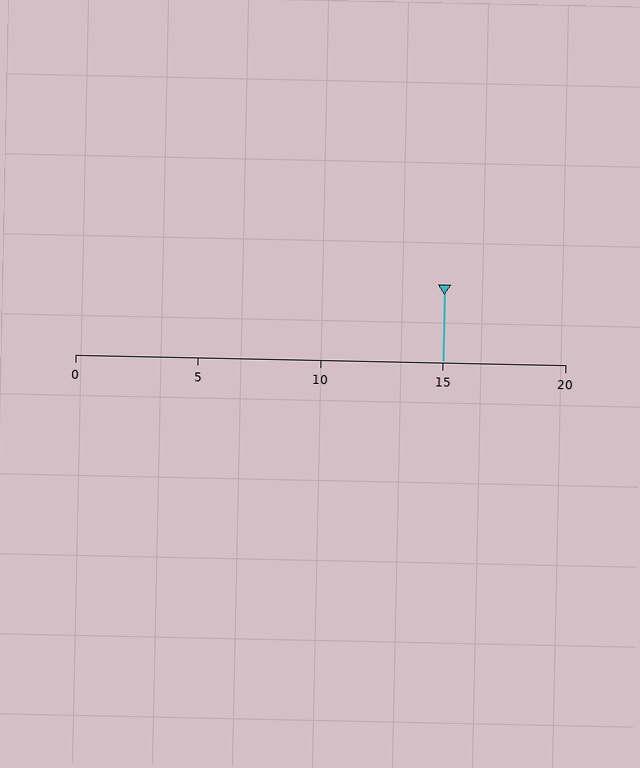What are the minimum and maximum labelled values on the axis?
The axis runs from 0 to 20.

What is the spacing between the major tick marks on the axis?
The major ticks are spaced 5 apart.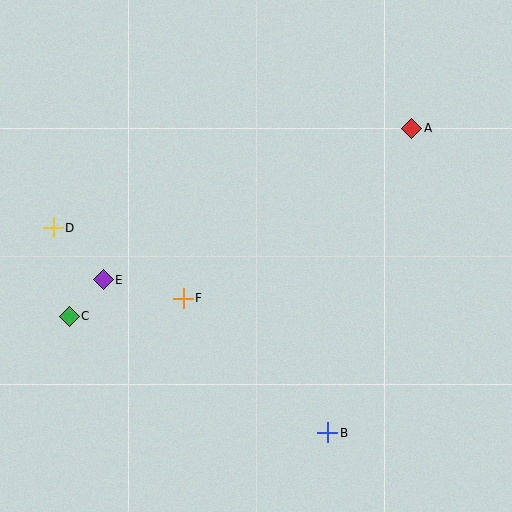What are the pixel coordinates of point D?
Point D is at (53, 228).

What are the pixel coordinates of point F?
Point F is at (183, 298).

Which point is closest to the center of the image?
Point F at (183, 298) is closest to the center.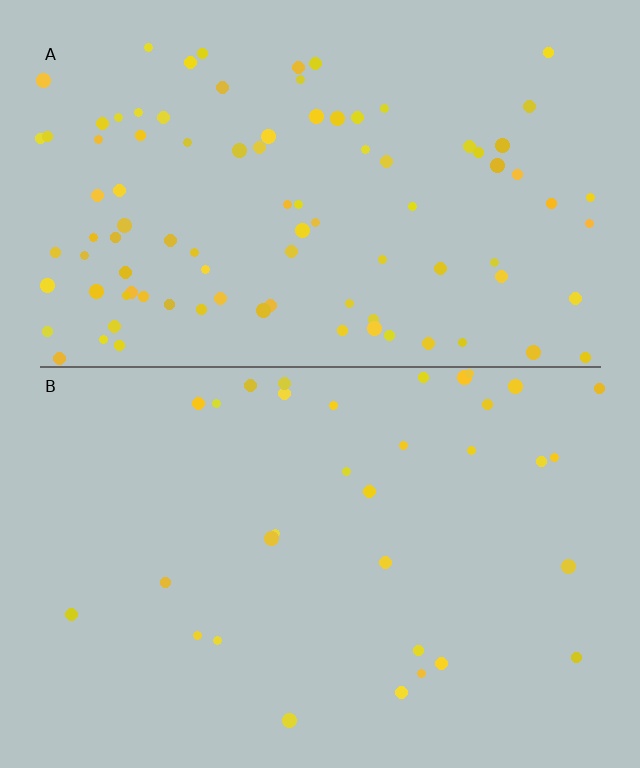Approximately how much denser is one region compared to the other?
Approximately 2.8× — region A over region B.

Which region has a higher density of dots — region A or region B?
A (the top).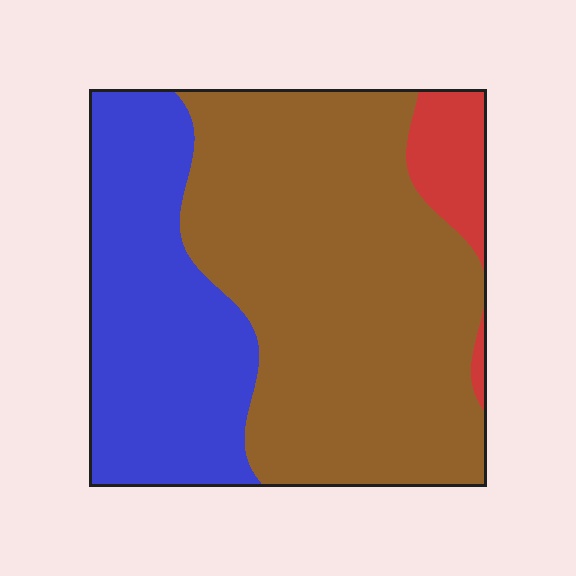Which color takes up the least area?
Red, at roughly 5%.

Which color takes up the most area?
Brown, at roughly 60%.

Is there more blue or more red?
Blue.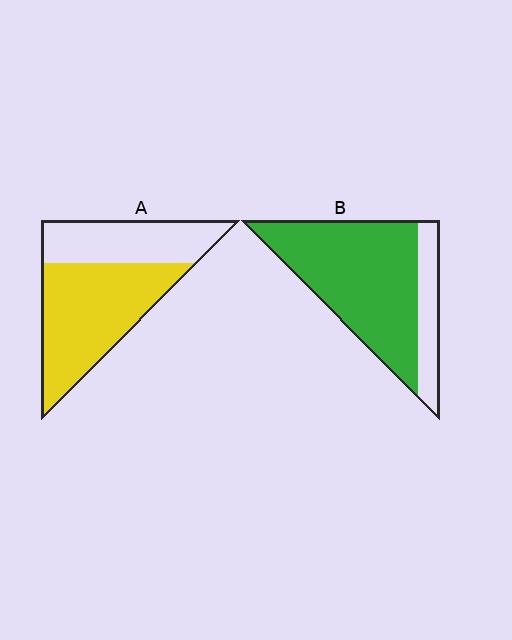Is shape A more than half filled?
Yes.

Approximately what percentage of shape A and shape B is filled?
A is approximately 60% and B is approximately 80%.